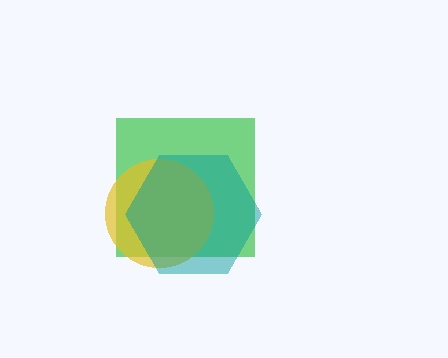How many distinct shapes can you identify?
There are 3 distinct shapes: a green square, a yellow circle, a teal hexagon.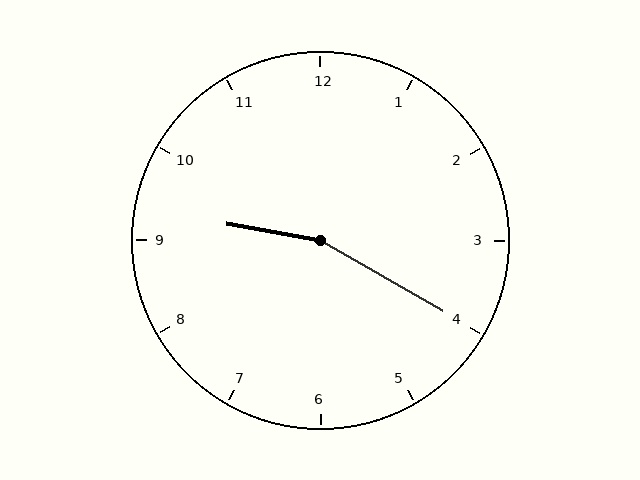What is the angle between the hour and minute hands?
Approximately 160 degrees.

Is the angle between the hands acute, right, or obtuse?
It is obtuse.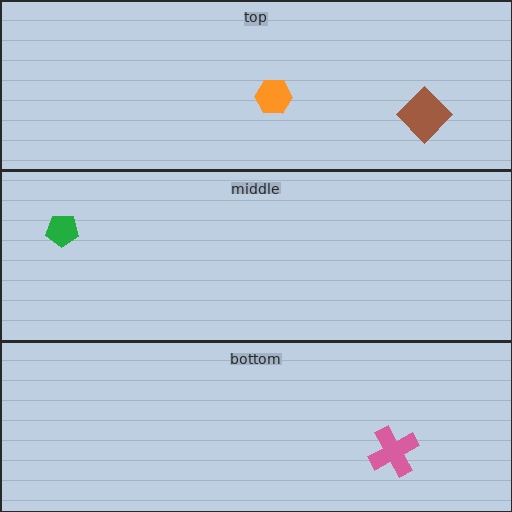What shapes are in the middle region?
The green pentagon.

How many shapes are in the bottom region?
1.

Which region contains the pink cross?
The bottom region.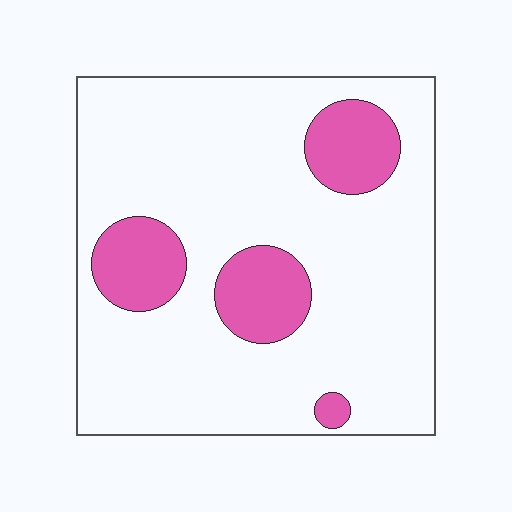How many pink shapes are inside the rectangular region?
4.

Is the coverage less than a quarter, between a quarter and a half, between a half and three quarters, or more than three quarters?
Less than a quarter.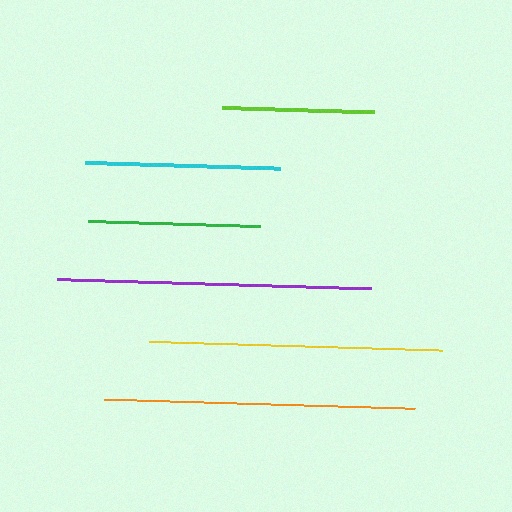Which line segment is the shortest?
The lime line is the shortest at approximately 152 pixels.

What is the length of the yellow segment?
The yellow segment is approximately 294 pixels long.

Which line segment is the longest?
The purple line is the longest at approximately 314 pixels.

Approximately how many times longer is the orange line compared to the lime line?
The orange line is approximately 2.0 times the length of the lime line.